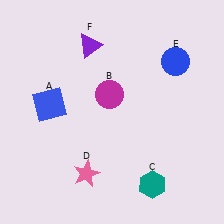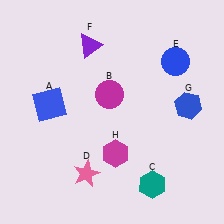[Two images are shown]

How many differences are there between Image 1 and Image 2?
There are 2 differences between the two images.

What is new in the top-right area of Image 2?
A blue hexagon (G) was added in the top-right area of Image 2.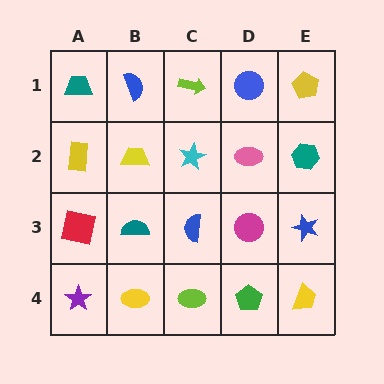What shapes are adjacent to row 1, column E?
A teal hexagon (row 2, column E), a blue circle (row 1, column D).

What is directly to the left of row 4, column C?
A yellow ellipse.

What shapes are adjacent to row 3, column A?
A yellow rectangle (row 2, column A), a purple star (row 4, column A), a teal semicircle (row 3, column B).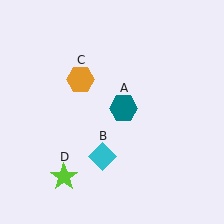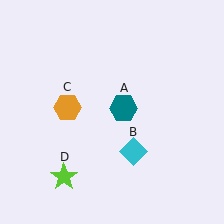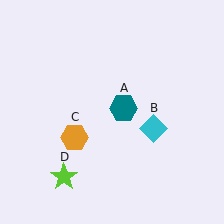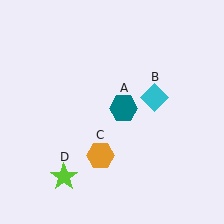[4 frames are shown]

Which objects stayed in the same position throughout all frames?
Teal hexagon (object A) and lime star (object D) remained stationary.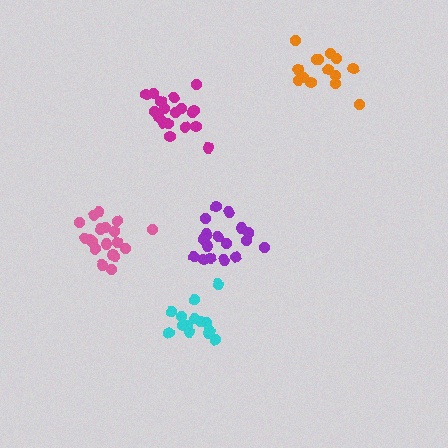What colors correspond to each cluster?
The clusters are colored: orange, cyan, pink, magenta, purple.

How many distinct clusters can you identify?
There are 5 distinct clusters.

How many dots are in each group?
Group 1: 14 dots, Group 2: 14 dots, Group 3: 19 dots, Group 4: 18 dots, Group 5: 17 dots (82 total).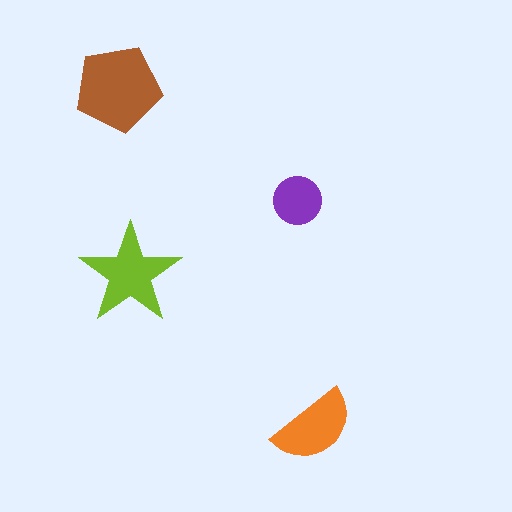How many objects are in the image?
There are 4 objects in the image.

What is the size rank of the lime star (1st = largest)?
2nd.